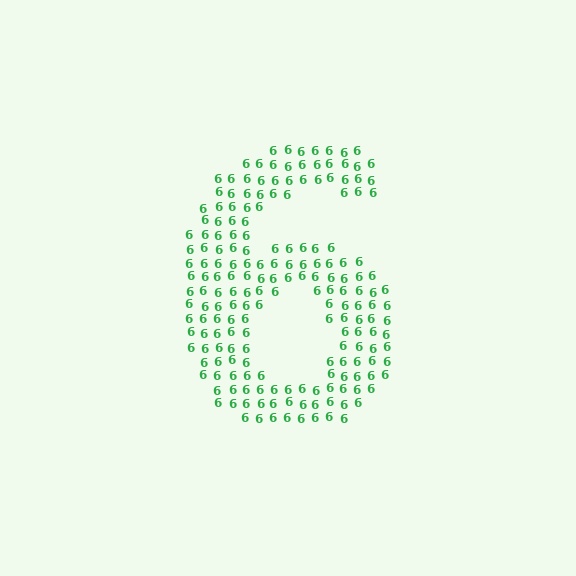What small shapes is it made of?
It is made of small digit 6's.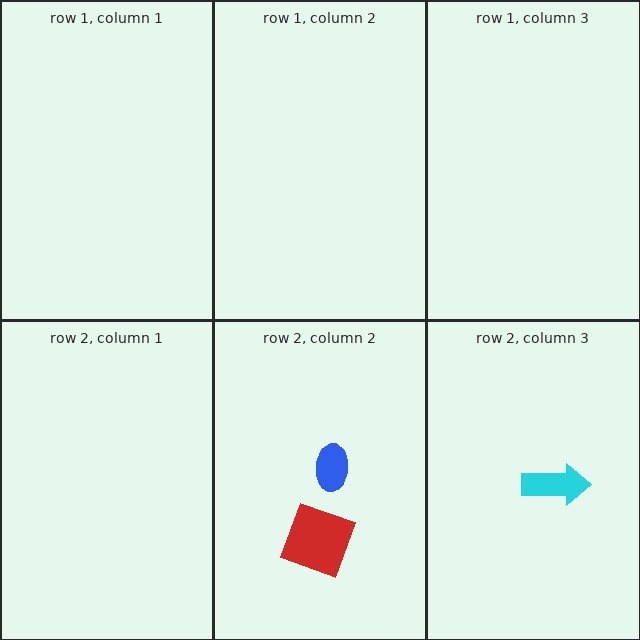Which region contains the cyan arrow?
The row 2, column 3 region.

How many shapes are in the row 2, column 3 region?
1.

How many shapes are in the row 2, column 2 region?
2.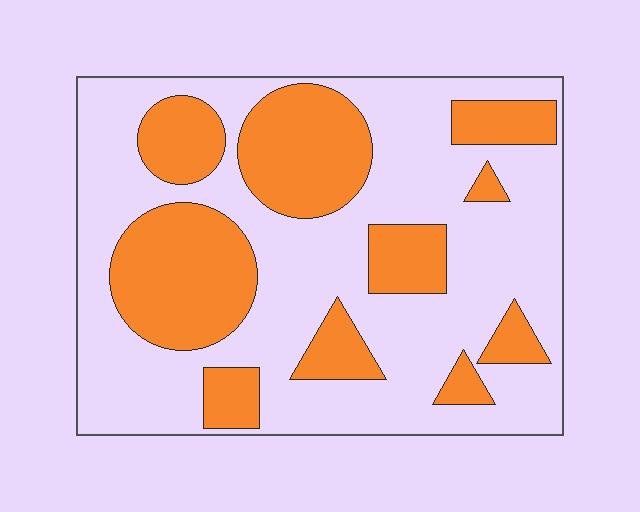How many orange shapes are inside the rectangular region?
10.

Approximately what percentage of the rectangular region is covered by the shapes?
Approximately 35%.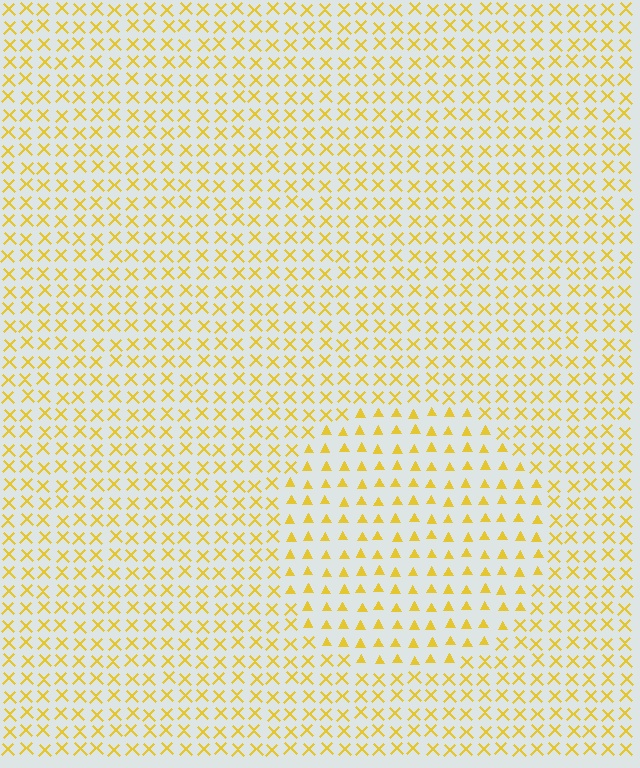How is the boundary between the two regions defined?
The boundary is defined by a change in element shape: triangles inside vs. X marks outside. All elements share the same color and spacing.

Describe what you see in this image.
The image is filled with small yellow elements arranged in a uniform grid. A circle-shaped region contains triangles, while the surrounding area contains X marks. The boundary is defined purely by the change in element shape.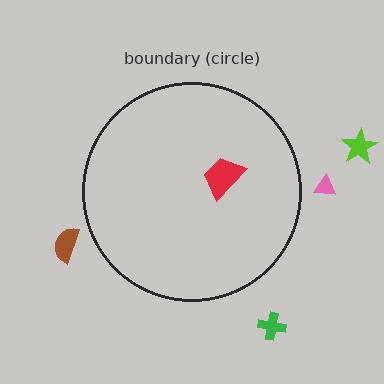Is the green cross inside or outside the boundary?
Outside.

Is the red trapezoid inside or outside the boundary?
Inside.